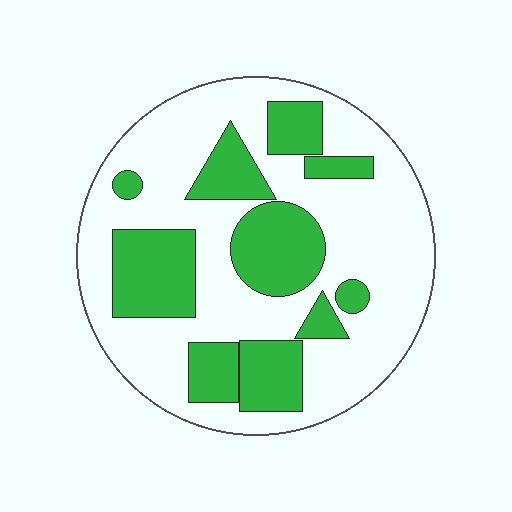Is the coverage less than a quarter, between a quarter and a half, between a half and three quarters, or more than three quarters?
Between a quarter and a half.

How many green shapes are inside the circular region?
10.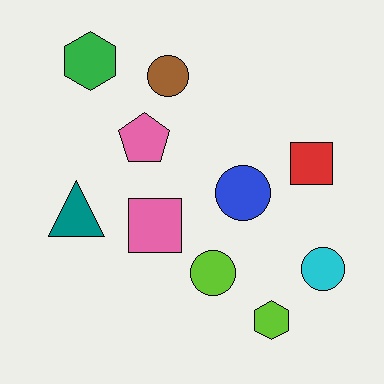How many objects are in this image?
There are 10 objects.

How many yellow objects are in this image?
There are no yellow objects.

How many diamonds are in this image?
There are no diamonds.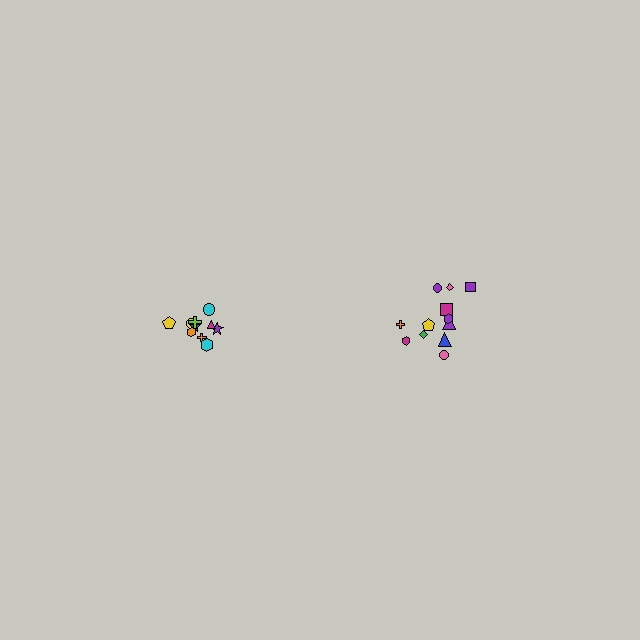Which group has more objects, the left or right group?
The right group.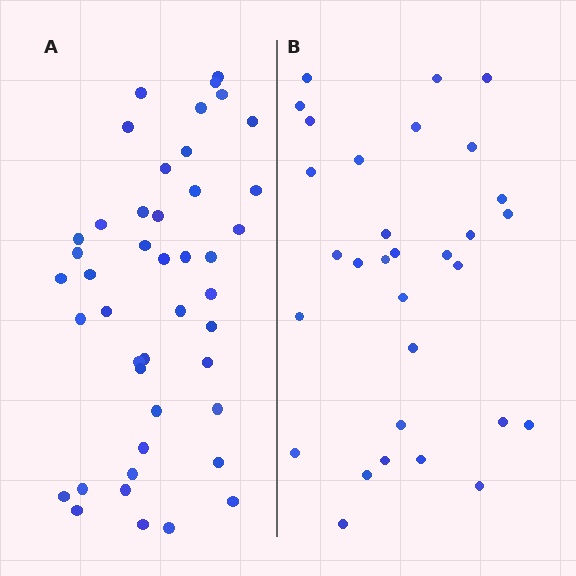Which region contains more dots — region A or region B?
Region A (the left region) has more dots.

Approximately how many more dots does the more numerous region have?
Region A has approximately 15 more dots than region B.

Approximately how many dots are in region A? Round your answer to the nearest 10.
About 40 dots. (The exact count is 44, which rounds to 40.)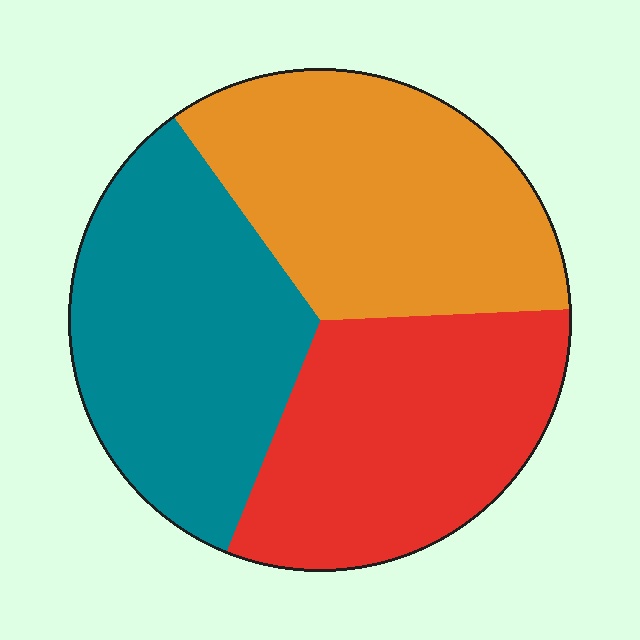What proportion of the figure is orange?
Orange takes up between a third and a half of the figure.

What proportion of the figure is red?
Red covers around 30% of the figure.